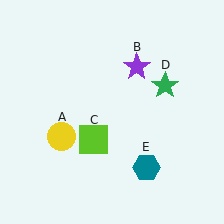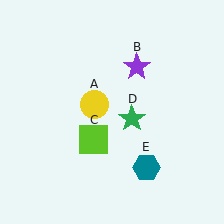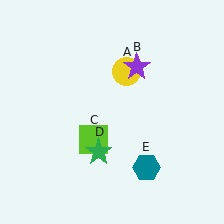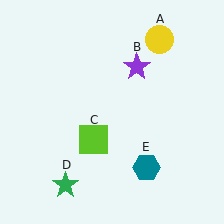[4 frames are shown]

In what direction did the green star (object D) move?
The green star (object D) moved down and to the left.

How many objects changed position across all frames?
2 objects changed position: yellow circle (object A), green star (object D).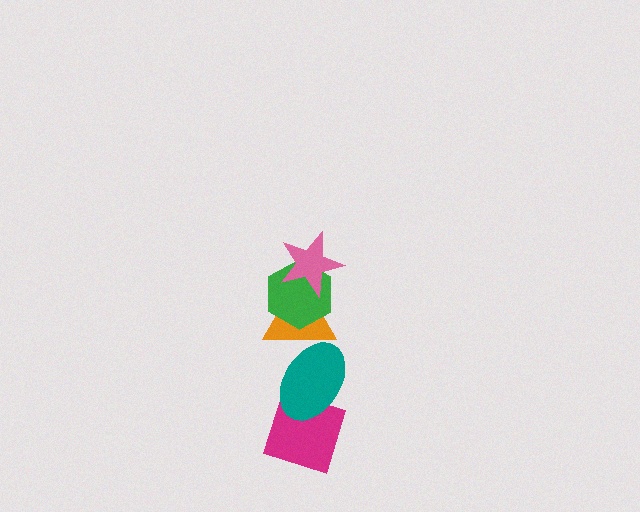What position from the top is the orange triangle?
The orange triangle is 3rd from the top.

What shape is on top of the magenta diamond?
The teal ellipse is on top of the magenta diamond.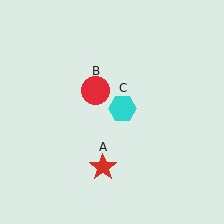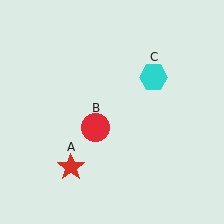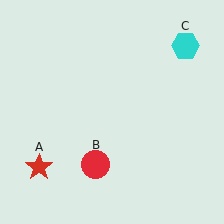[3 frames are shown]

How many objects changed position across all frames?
3 objects changed position: red star (object A), red circle (object B), cyan hexagon (object C).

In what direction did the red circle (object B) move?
The red circle (object B) moved down.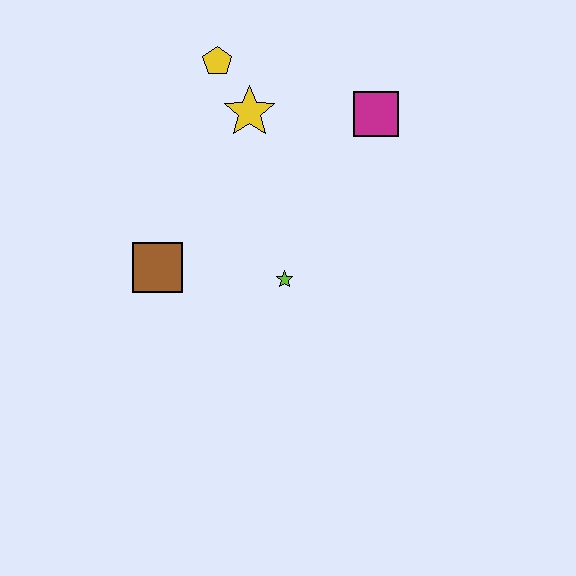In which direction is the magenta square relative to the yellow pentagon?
The magenta square is to the right of the yellow pentagon.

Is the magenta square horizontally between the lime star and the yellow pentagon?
No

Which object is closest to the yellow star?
The yellow pentagon is closest to the yellow star.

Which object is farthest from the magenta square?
The brown square is farthest from the magenta square.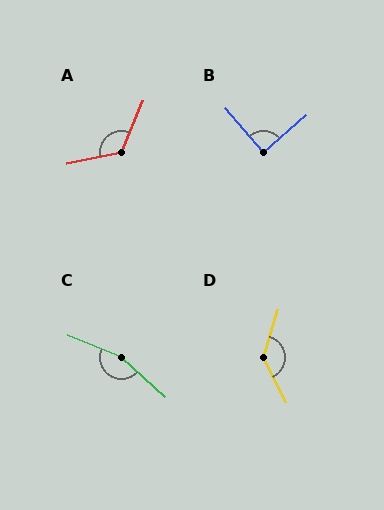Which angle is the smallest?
B, at approximately 89 degrees.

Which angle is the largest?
C, at approximately 160 degrees.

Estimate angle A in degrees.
Approximately 123 degrees.